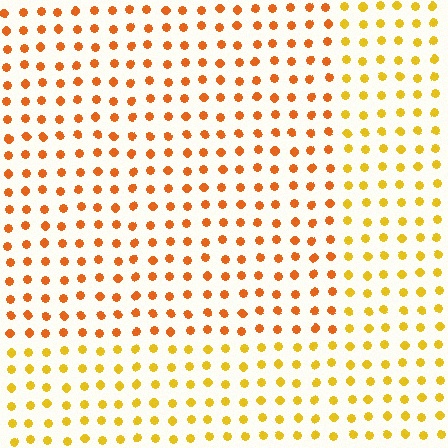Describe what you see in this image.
The image is filled with small yellow elements in a uniform arrangement. A rectangle-shaped region is visible where the elements are tinted to a slightly different hue, forming a subtle color boundary.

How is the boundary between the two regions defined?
The boundary is defined purely by a slight shift in hue (about 28 degrees). Spacing, size, and orientation are identical on both sides.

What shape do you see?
I see a rectangle.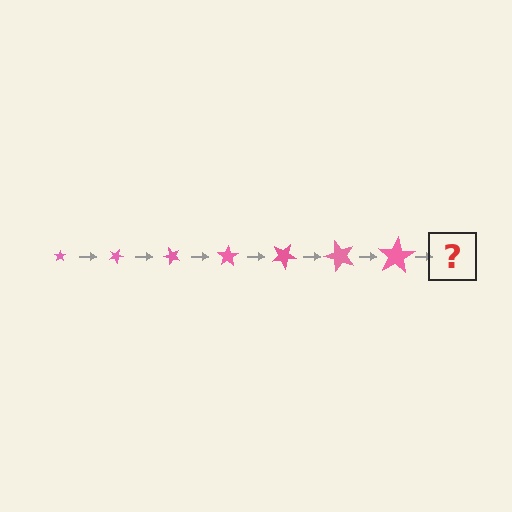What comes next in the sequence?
The next element should be a star, larger than the previous one and rotated 175 degrees from the start.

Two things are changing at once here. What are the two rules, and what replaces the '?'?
The two rules are that the star grows larger each step and it rotates 25 degrees each step. The '?' should be a star, larger than the previous one and rotated 175 degrees from the start.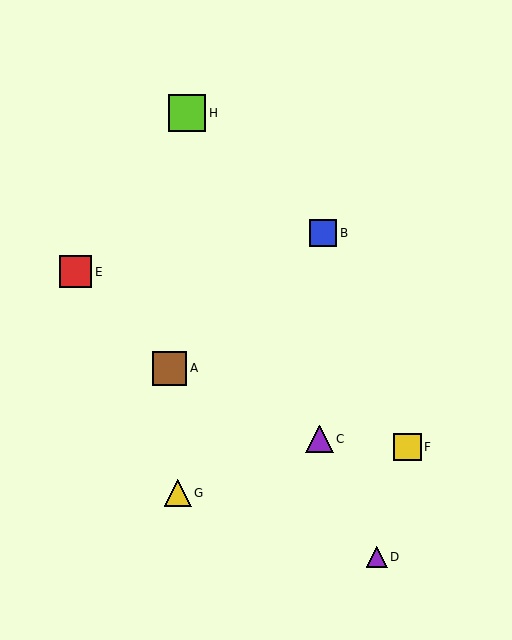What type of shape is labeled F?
Shape F is a yellow square.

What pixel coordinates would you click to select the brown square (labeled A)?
Click at (170, 368) to select the brown square A.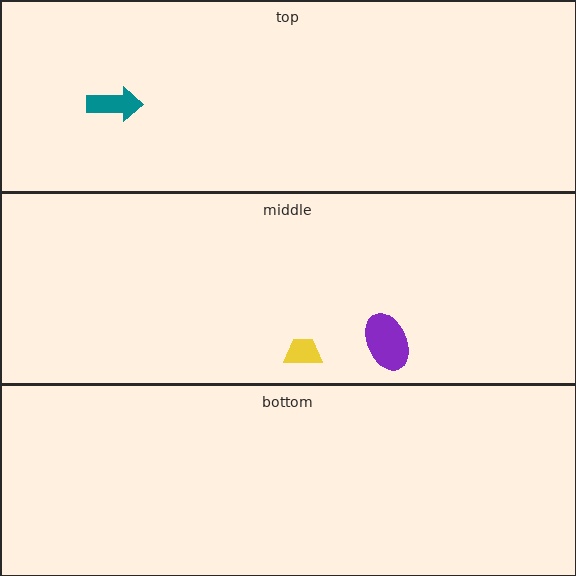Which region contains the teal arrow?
The top region.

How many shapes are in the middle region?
2.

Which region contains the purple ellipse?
The middle region.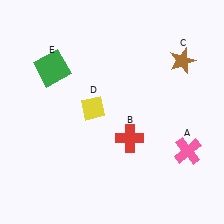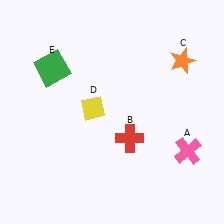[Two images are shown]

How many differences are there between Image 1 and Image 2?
There is 1 difference between the two images.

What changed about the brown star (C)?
In Image 1, C is brown. In Image 2, it changed to orange.